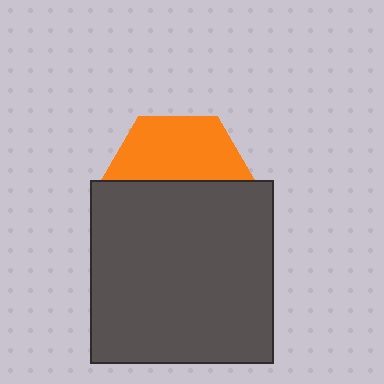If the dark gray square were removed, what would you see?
You would see the complete orange hexagon.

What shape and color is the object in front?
The object in front is a dark gray square.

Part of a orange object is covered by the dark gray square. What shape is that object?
It is a hexagon.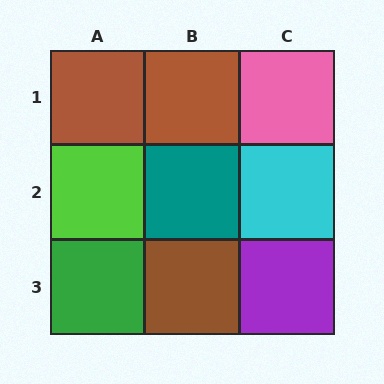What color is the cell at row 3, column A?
Green.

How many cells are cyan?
1 cell is cyan.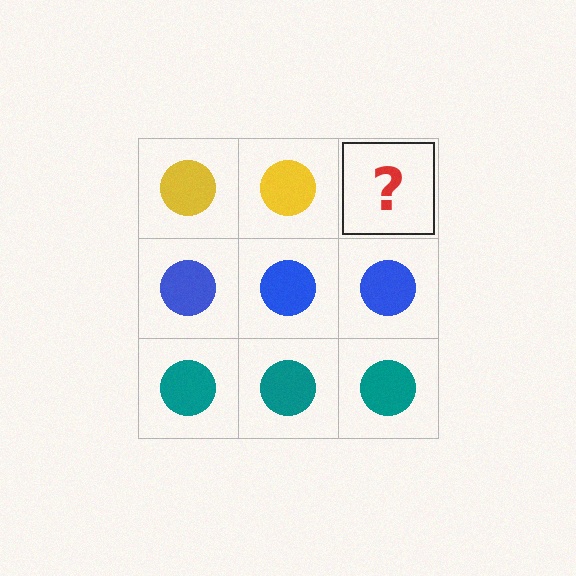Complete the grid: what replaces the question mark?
The question mark should be replaced with a yellow circle.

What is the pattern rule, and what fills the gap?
The rule is that each row has a consistent color. The gap should be filled with a yellow circle.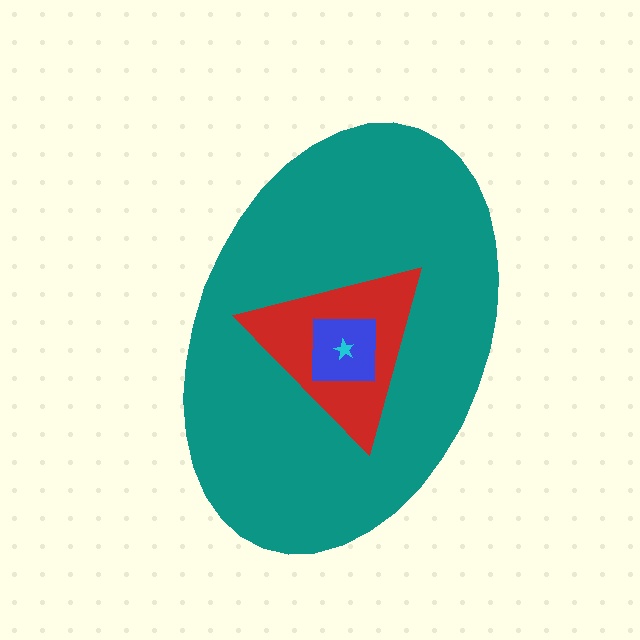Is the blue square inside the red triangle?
Yes.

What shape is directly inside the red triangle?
The blue square.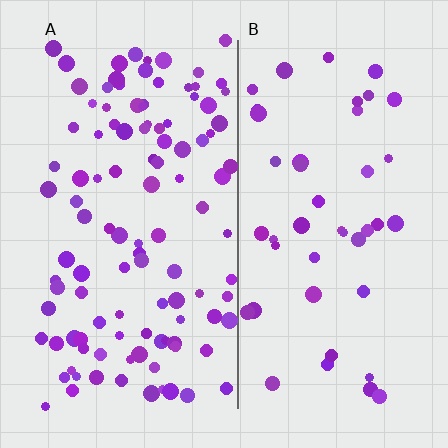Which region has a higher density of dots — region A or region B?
A (the left).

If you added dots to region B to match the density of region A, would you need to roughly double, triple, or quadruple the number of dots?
Approximately double.